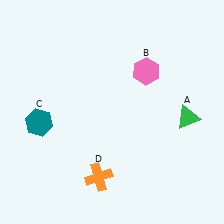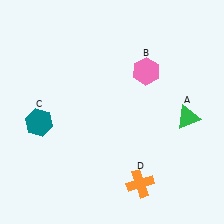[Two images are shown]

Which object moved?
The orange cross (D) moved right.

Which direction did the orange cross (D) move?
The orange cross (D) moved right.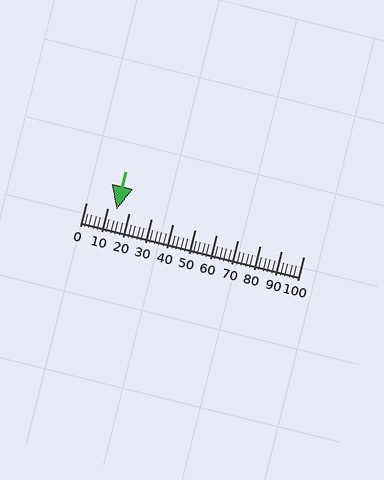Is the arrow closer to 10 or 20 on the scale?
The arrow is closer to 10.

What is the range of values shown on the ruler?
The ruler shows values from 0 to 100.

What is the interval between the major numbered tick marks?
The major tick marks are spaced 10 units apart.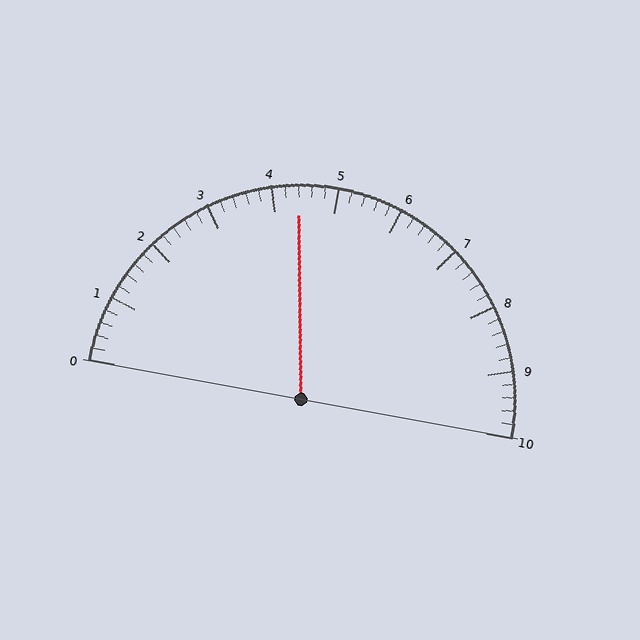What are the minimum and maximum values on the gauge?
The gauge ranges from 0 to 10.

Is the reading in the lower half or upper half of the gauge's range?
The reading is in the lower half of the range (0 to 10).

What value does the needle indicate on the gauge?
The needle indicates approximately 4.4.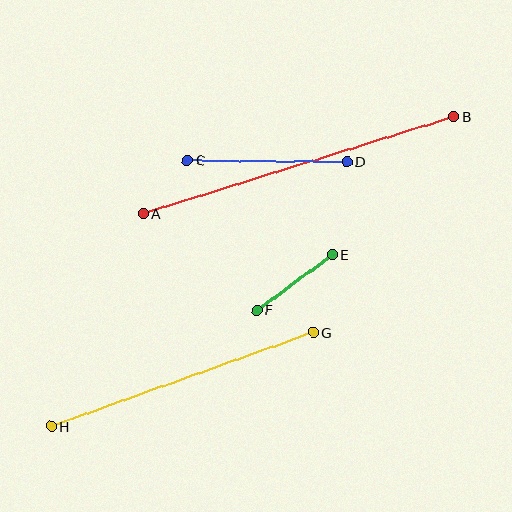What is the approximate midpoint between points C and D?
The midpoint is at approximately (267, 161) pixels.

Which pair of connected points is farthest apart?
Points A and B are farthest apart.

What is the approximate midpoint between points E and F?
The midpoint is at approximately (295, 282) pixels.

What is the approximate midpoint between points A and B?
The midpoint is at approximately (298, 165) pixels.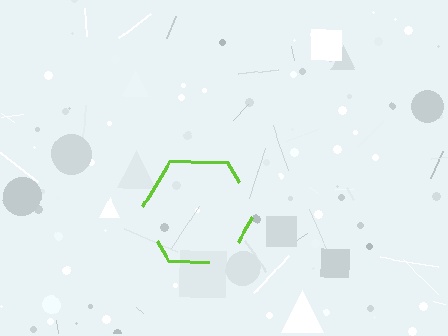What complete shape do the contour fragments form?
The contour fragments form a hexagon.